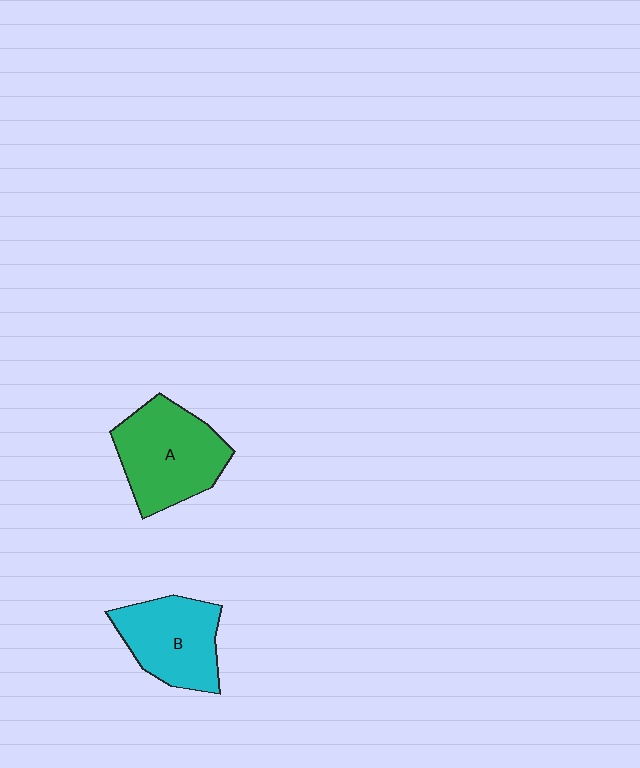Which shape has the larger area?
Shape A (green).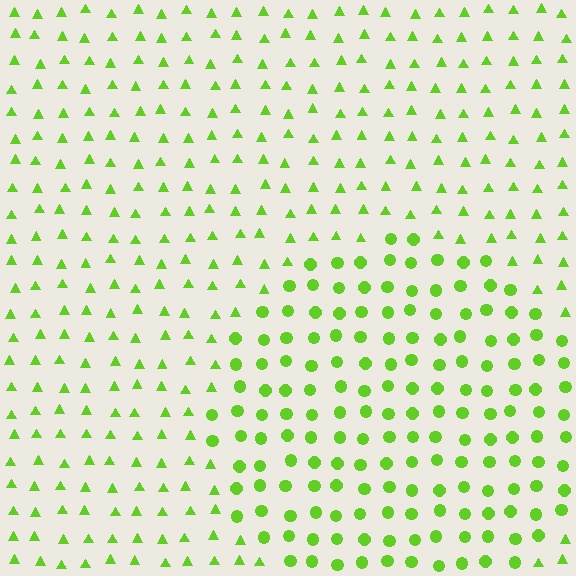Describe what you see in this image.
The image is filled with small lime elements arranged in a uniform grid. A circle-shaped region contains circles, while the surrounding area contains triangles. The boundary is defined purely by the change in element shape.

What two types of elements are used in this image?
The image uses circles inside the circle region and triangles outside it.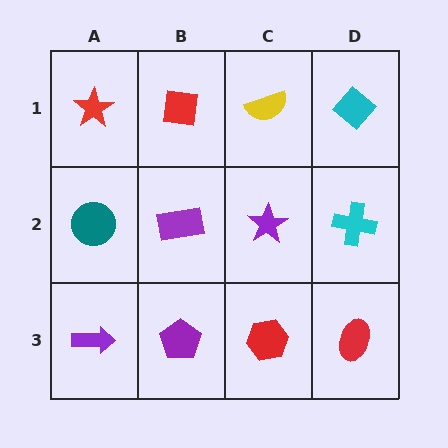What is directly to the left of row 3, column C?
A purple pentagon.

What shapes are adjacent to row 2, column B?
A red square (row 1, column B), a purple pentagon (row 3, column B), a teal circle (row 2, column A), a purple star (row 2, column C).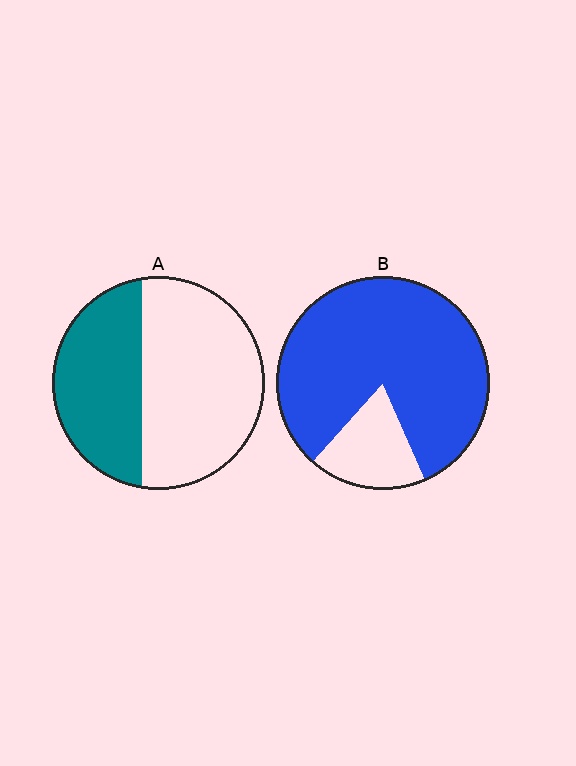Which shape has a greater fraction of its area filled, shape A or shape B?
Shape B.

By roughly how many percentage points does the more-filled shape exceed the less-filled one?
By roughly 40 percentage points (B over A).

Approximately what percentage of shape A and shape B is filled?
A is approximately 40% and B is approximately 80%.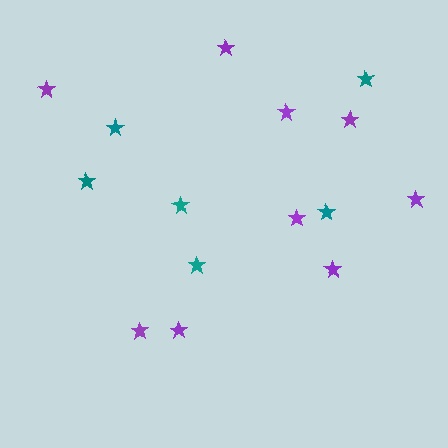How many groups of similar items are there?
There are 2 groups: one group of teal stars (6) and one group of purple stars (9).